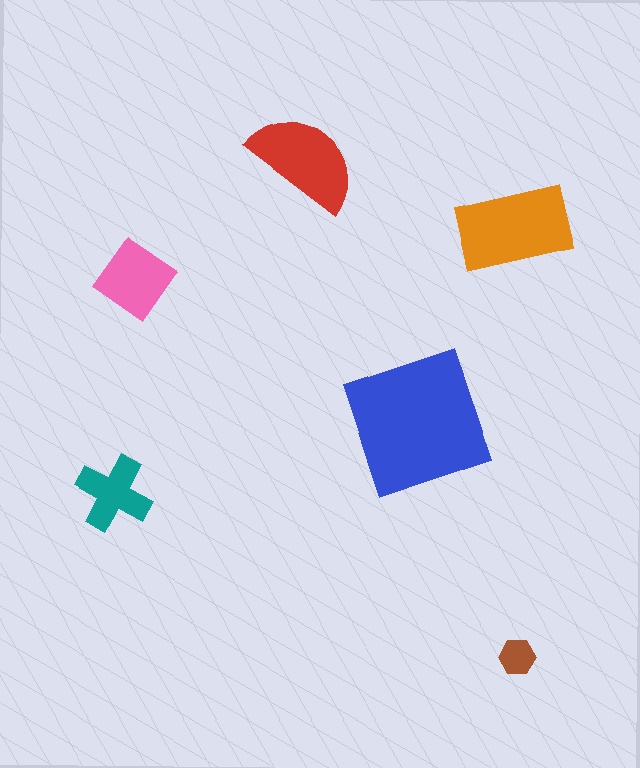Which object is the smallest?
The brown hexagon.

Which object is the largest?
The blue square.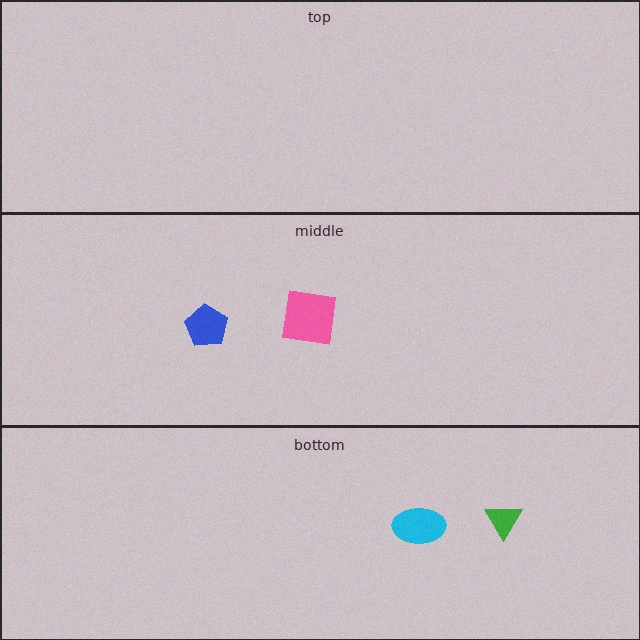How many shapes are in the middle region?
2.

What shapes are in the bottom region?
The green triangle, the cyan ellipse.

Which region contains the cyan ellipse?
The bottom region.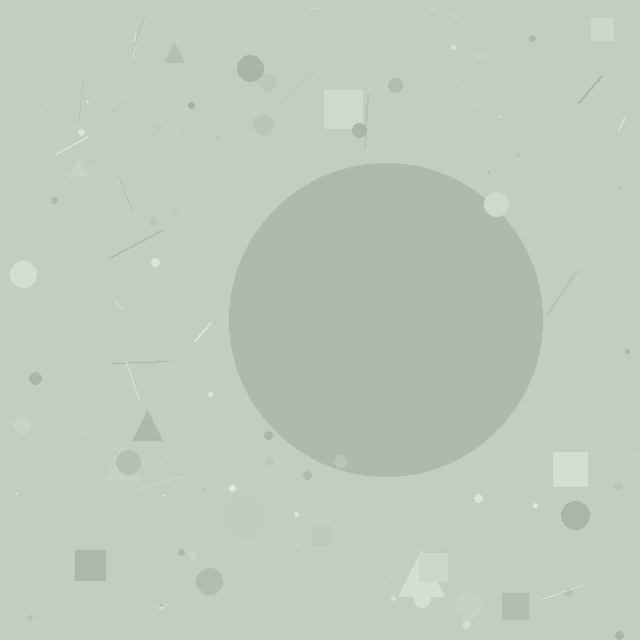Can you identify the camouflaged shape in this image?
The camouflaged shape is a circle.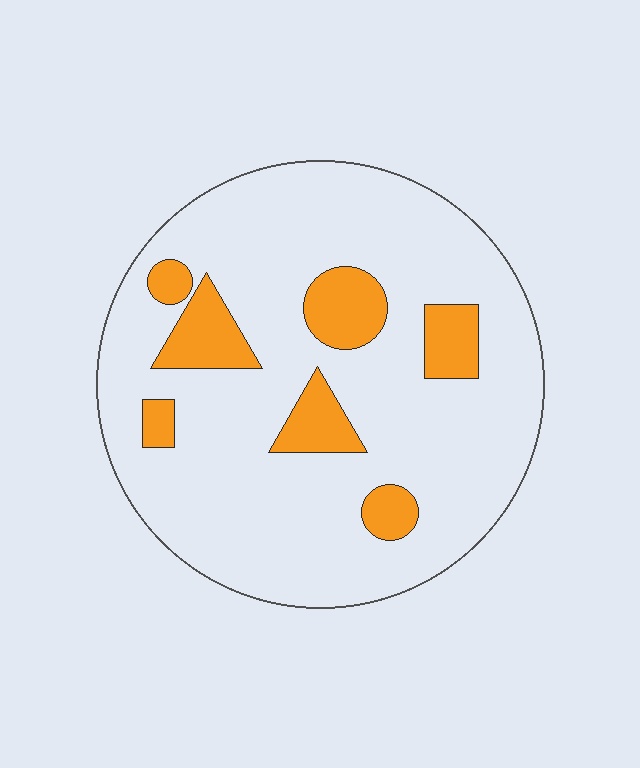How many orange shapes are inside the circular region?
7.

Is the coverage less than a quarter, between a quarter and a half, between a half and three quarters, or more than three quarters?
Less than a quarter.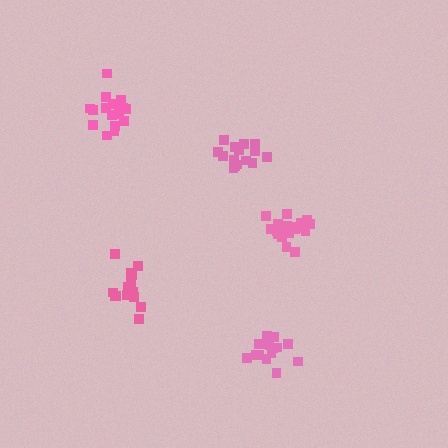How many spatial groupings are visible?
There are 5 spatial groupings.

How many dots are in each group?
Group 1: 15 dots, Group 2: 16 dots, Group 3: 17 dots, Group 4: 18 dots, Group 5: 19 dots (85 total).